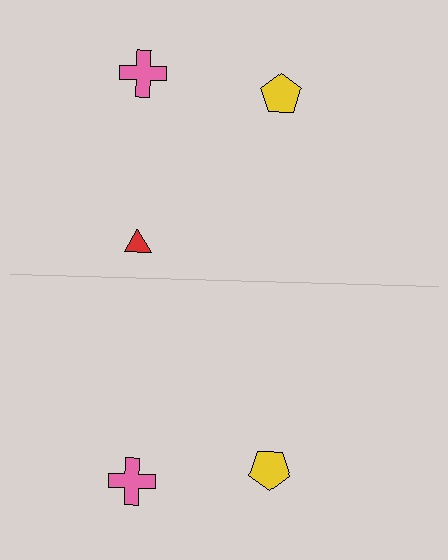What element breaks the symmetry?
A red triangle is missing from the bottom side.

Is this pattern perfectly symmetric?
No, the pattern is not perfectly symmetric. A red triangle is missing from the bottom side.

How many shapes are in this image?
There are 5 shapes in this image.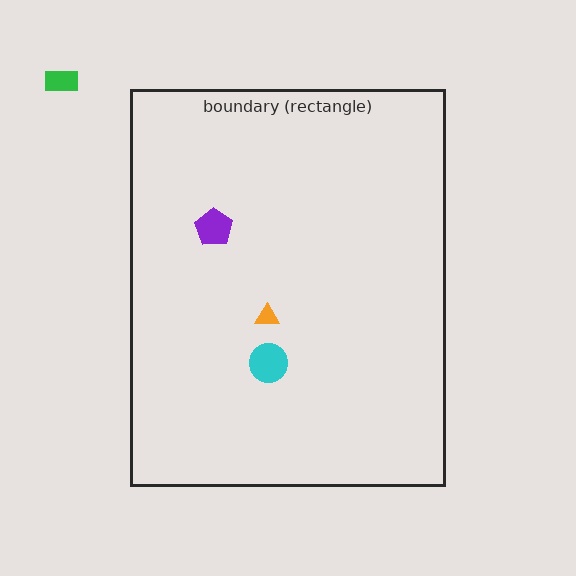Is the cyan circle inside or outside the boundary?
Inside.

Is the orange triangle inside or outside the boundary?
Inside.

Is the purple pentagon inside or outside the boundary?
Inside.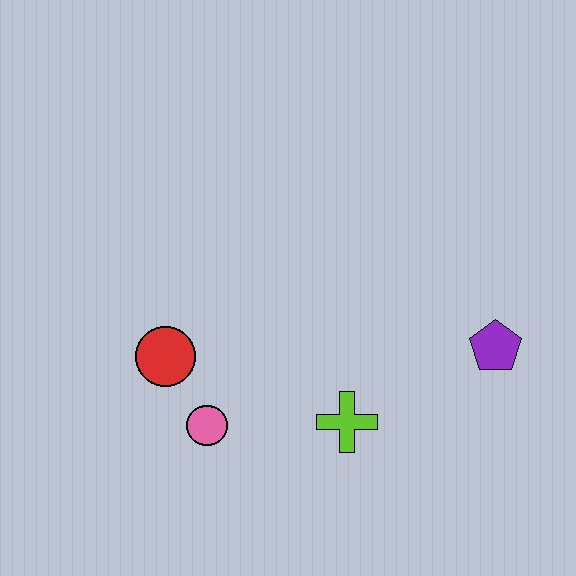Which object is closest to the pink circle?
The red circle is closest to the pink circle.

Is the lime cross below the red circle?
Yes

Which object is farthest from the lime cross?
The red circle is farthest from the lime cross.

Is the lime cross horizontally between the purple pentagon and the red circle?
Yes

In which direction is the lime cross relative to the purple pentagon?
The lime cross is to the left of the purple pentagon.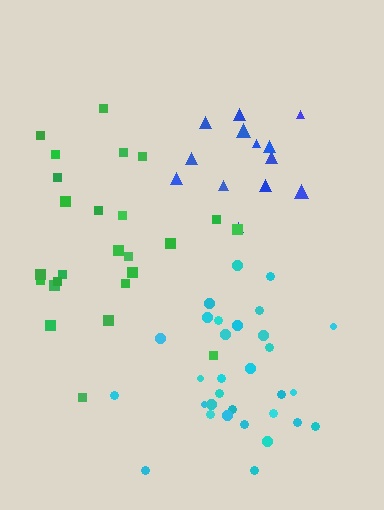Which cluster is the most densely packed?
Blue.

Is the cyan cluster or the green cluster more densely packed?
Cyan.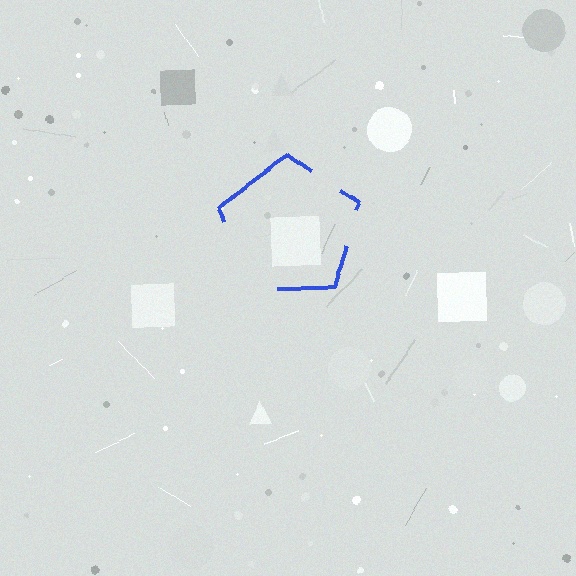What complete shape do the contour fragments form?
The contour fragments form a pentagon.